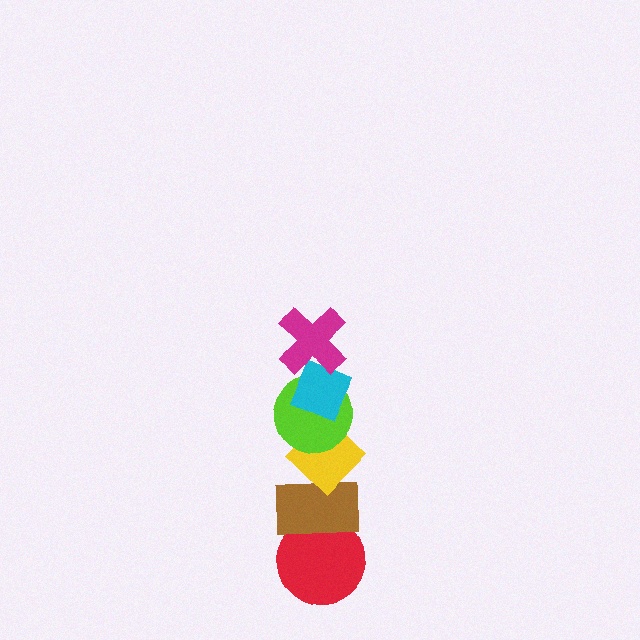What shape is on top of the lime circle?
The cyan diamond is on top of the lime circle.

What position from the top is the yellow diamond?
The yellow diamond is 4th from the top.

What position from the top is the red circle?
The red circle is 6th from the top.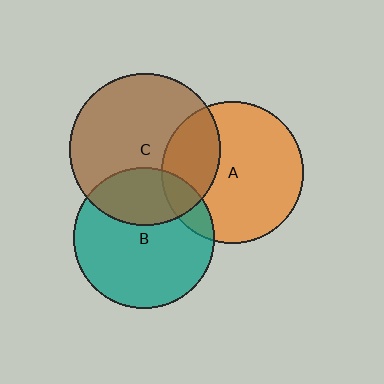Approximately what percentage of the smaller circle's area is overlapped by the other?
Approximately 30%.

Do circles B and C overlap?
Yes.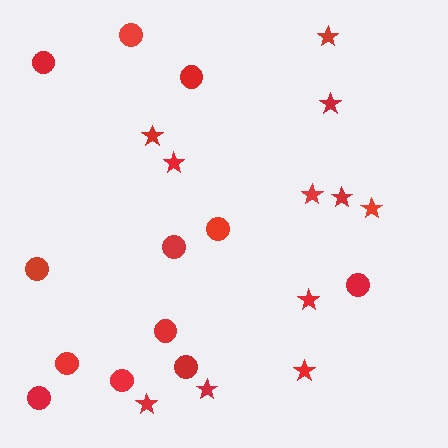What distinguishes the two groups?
There are 2 groups: one group of circles (12) and one group of stars (11).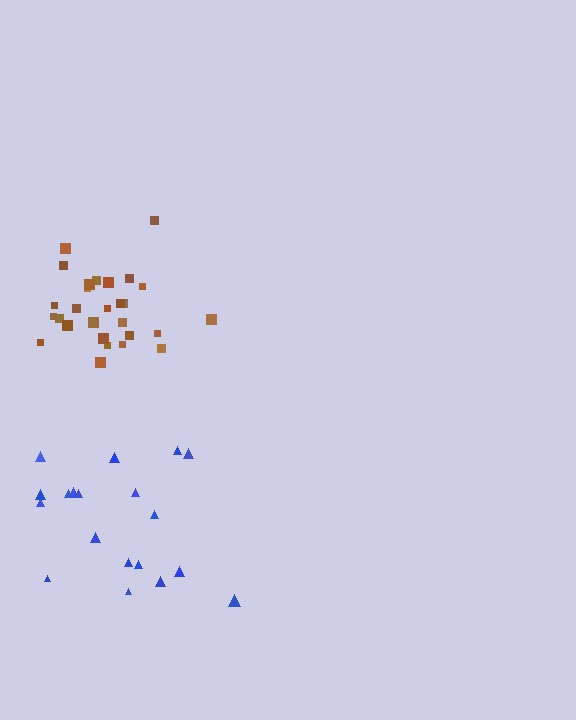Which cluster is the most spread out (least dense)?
Blue.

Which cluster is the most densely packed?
Brown.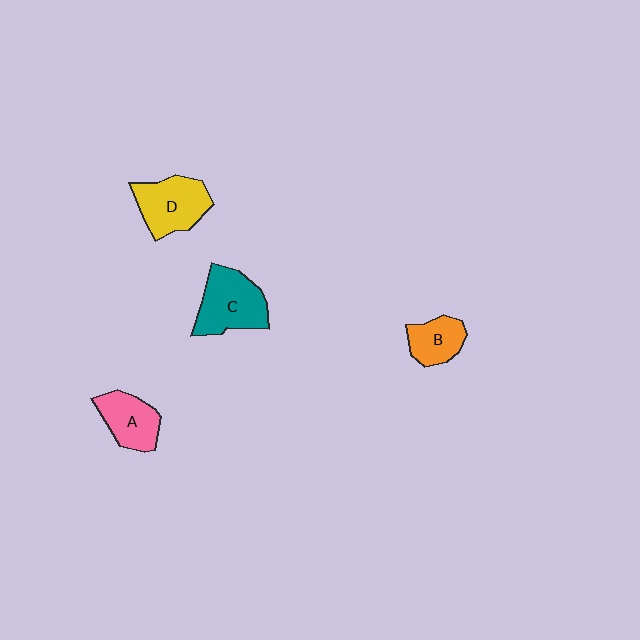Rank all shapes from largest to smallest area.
From largest to smallest: C (teal), D (yellow), A (pink), B (orange).